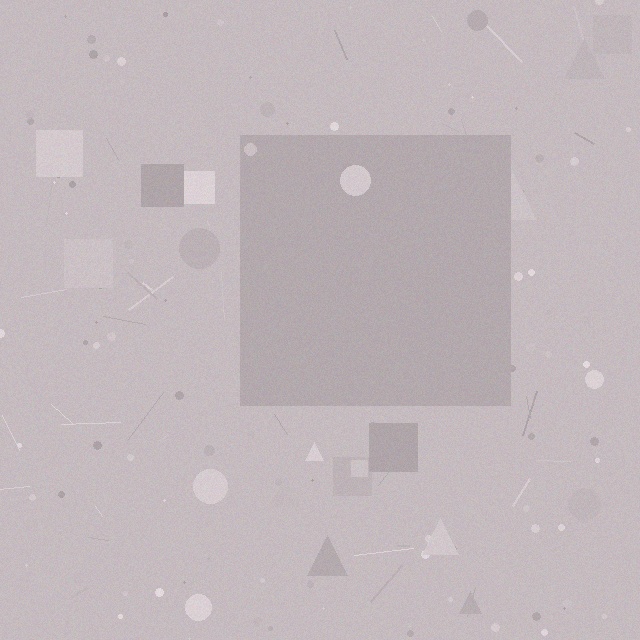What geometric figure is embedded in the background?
A square is embedded in the background.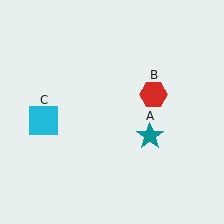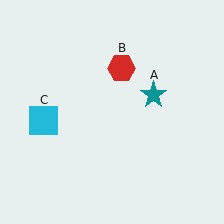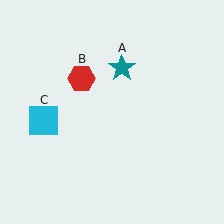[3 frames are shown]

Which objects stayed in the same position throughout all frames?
Cyan square (object C) remained stationary.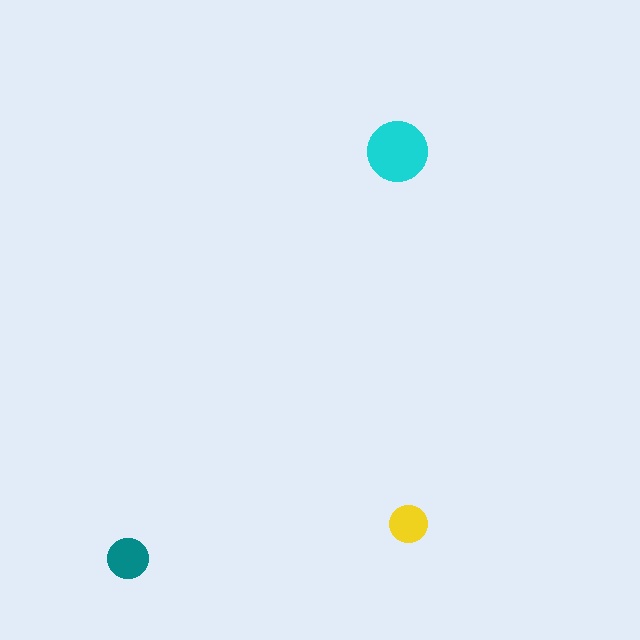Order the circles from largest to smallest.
the cyan one, the teal one, the yellow one.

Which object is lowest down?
The teal circle is bottommost.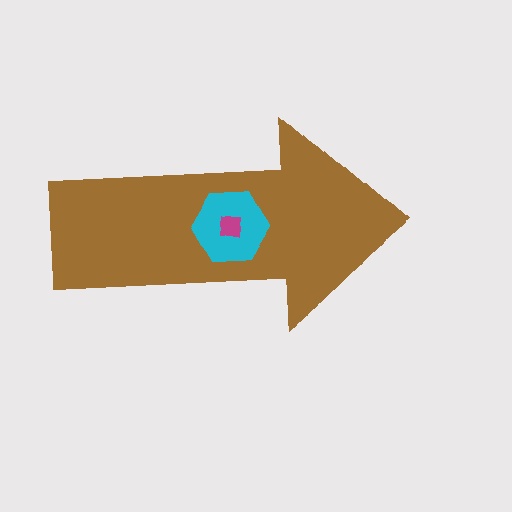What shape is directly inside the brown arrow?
The cyan hexagon.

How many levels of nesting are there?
3.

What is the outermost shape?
The brown arrow.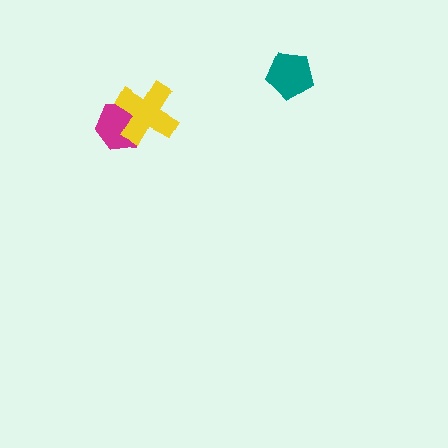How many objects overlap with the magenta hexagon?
1 object overlaps with the magenta hexagon.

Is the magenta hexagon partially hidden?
Yes, it is partially covered by another shape.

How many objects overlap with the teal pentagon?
0 objects overlap with the teal pentagon.